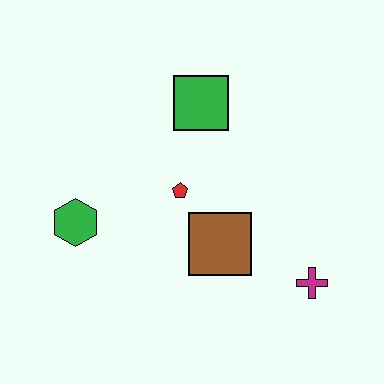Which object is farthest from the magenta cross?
The green hexagon is farthest from the magenta cross.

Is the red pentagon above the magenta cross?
Yes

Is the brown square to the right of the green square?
Yes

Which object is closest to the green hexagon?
The red pentagon is closest to the green hexagon.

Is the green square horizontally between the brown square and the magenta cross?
No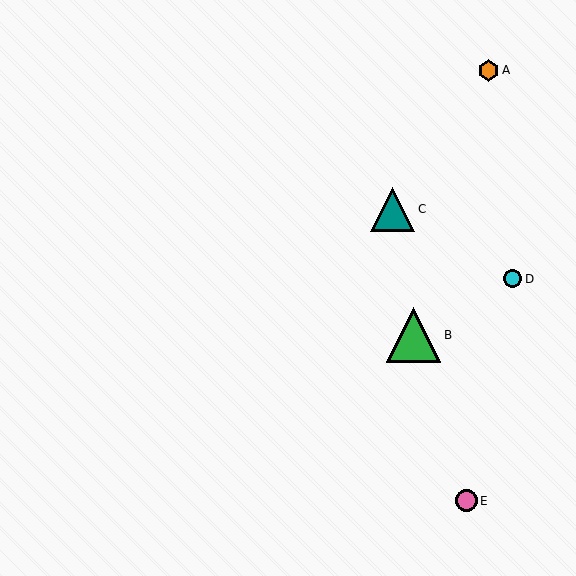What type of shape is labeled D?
Shape D is a cyan circle.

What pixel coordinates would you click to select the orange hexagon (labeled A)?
Click at (489, 70) to select the orange hexagon A.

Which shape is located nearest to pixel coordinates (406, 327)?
The green triangle (labeled B) at (414, 335) is nearest to that location.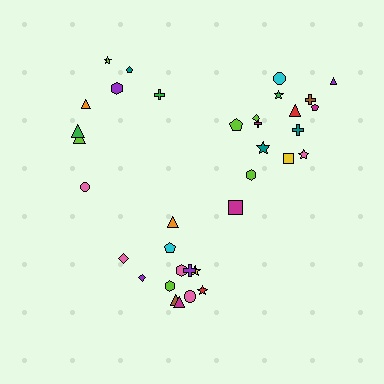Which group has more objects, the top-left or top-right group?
The top-right group.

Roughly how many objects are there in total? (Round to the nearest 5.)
Roughly 35 objects in total.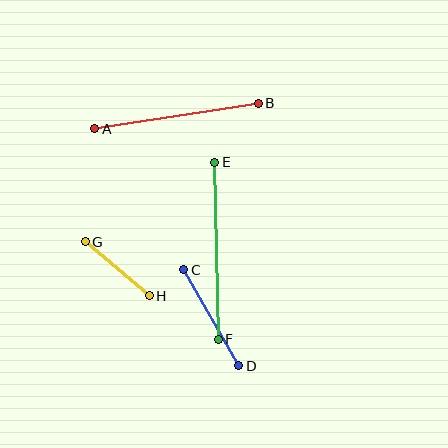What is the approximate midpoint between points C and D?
The midpoint is at approximately (211, 318) pixels.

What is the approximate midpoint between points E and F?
The midpoint is at approximately (217, 251) pixels.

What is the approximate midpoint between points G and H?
The midpoint is at approximately (117, 269) pixels.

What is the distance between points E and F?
The distance is approximately 177 pixels.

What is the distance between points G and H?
The distance is approximately 84 pixels.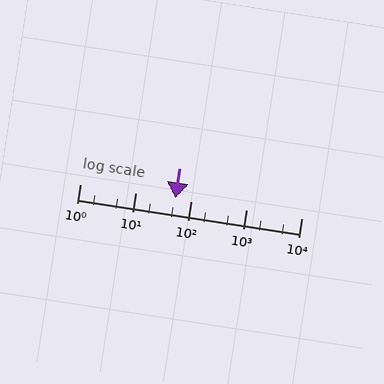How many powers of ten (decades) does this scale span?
The scale spans 4 decades, from 1 to 10000.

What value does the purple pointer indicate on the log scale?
The pointer indicates approximately 53.